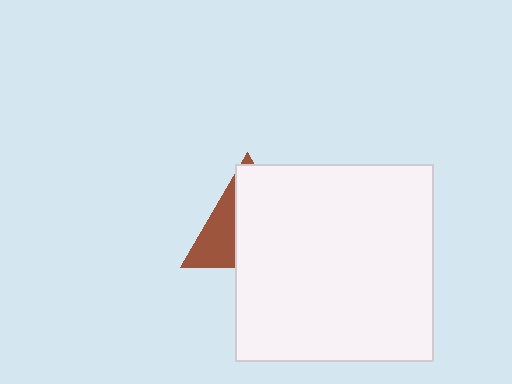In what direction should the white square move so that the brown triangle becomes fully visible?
The white square should move right. That is the shortest direction to clear the overlap and leave the brown triangle fully visible.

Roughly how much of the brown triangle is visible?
A small part of it is visible (roughly 35%).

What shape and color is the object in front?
The object in front is a white square.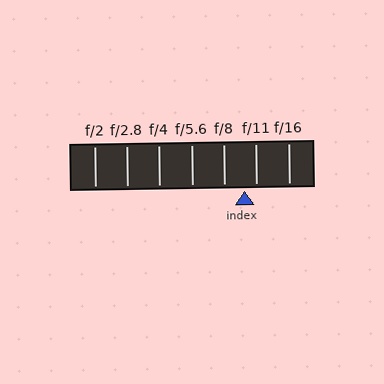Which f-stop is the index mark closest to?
The index mark is closest to f/11.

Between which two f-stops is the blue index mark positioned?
The index mark is between f/8 and f/11.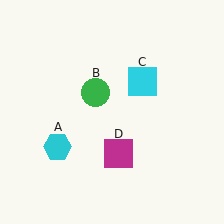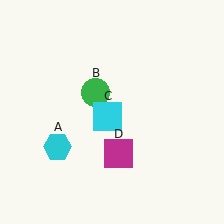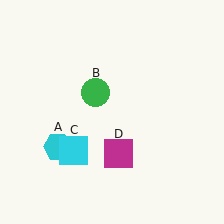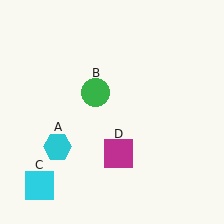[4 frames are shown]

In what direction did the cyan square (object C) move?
The cyan square (object C) moved down and to the left.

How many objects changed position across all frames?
1 object changed position: cyan square (object C).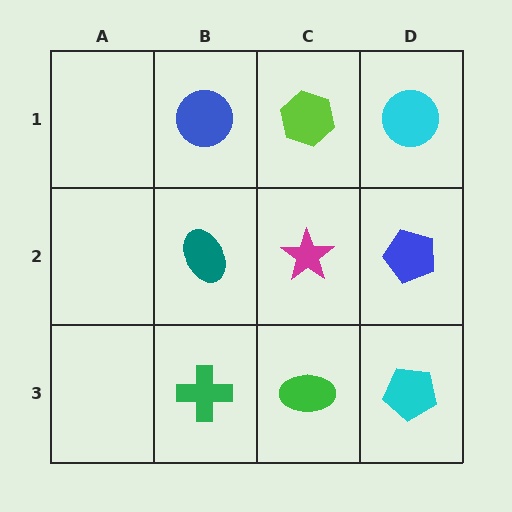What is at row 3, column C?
A green ellipse.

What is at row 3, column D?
A cyan pentagon.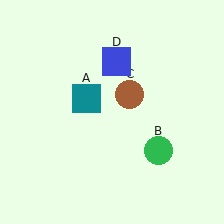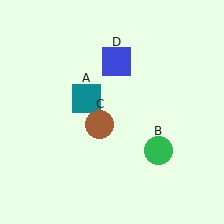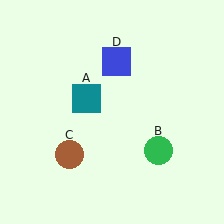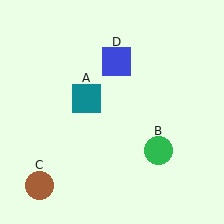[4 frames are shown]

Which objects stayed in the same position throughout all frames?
Teal square (object A) and green circle (object B) and blue square (object D) remained stationary.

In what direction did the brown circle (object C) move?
The brown circle (object C) moved down and to the left.